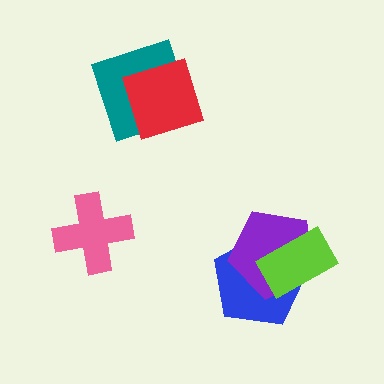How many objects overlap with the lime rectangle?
2 objects overlap with the lime rectangle.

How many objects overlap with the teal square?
1 object overlaps with the teal square.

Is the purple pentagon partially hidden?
Yes, it is partially covered by another shape.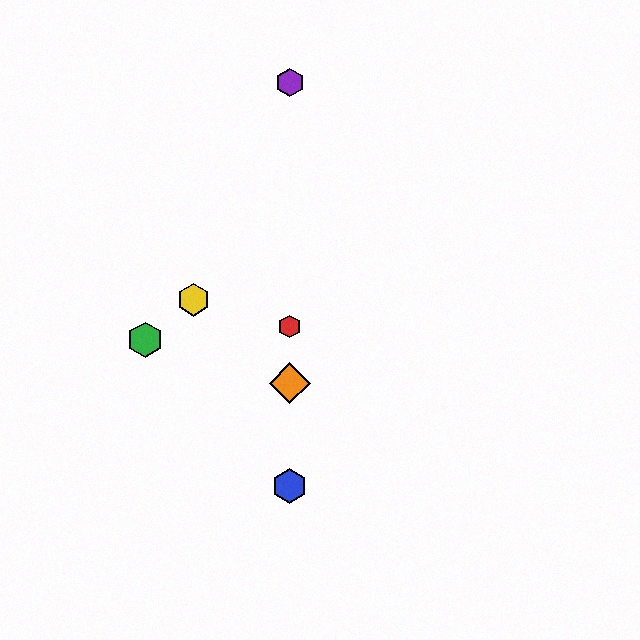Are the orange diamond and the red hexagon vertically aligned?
Yes, both are at x≈290.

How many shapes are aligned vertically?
4 shapes (the red hexagon, the blue hexagon, the purple hexagon, the orange diamond) are aligned vertically.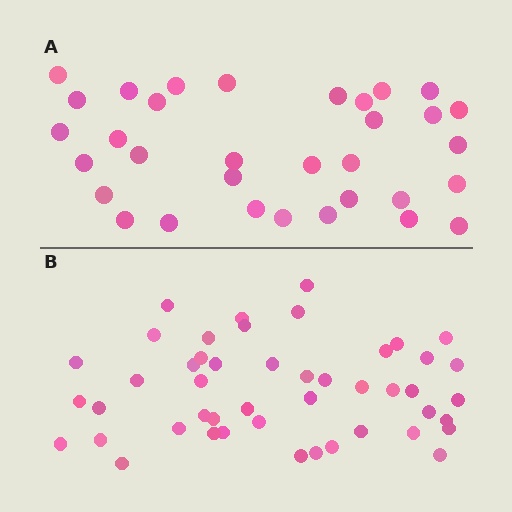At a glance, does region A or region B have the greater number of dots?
Region B (the bottom region) has more dots.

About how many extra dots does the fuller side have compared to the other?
Region B has approximately 15 more dots than region A.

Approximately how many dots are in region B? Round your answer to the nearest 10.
About 50 dots. (The exact count is 47, which rounds to 50.)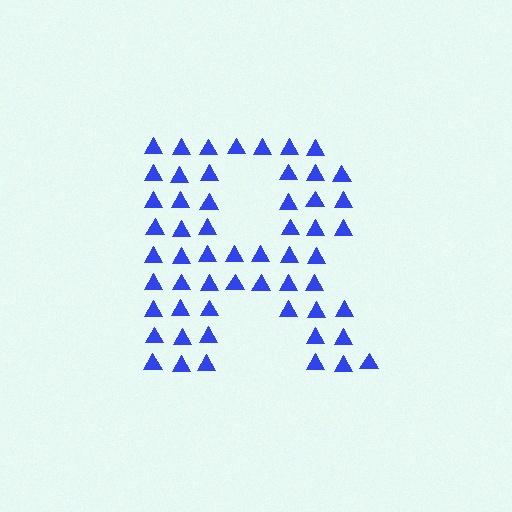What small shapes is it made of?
It is made of small triangles.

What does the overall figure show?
The overall figure shows the letter R.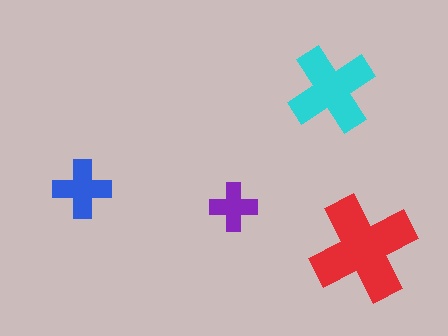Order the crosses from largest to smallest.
the red one, the cyan one, the blue one, the purple one.